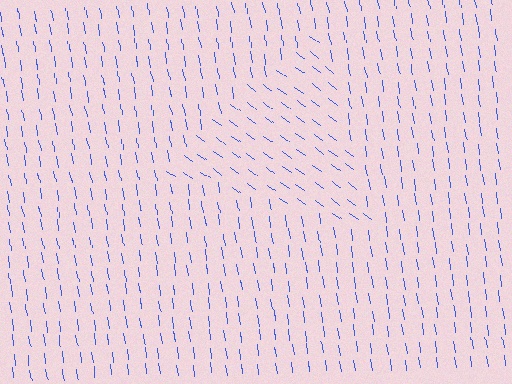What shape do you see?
I see a triangle.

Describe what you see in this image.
The image is filled with small blue line segments. A triangle region in the image has lines oriented differently from the surrounding lines, creating a visible texture boundary.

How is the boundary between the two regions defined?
The boundary is defined purely by a change in line orientation (approximately 45 degrees difference). All lines are the same color and thickness.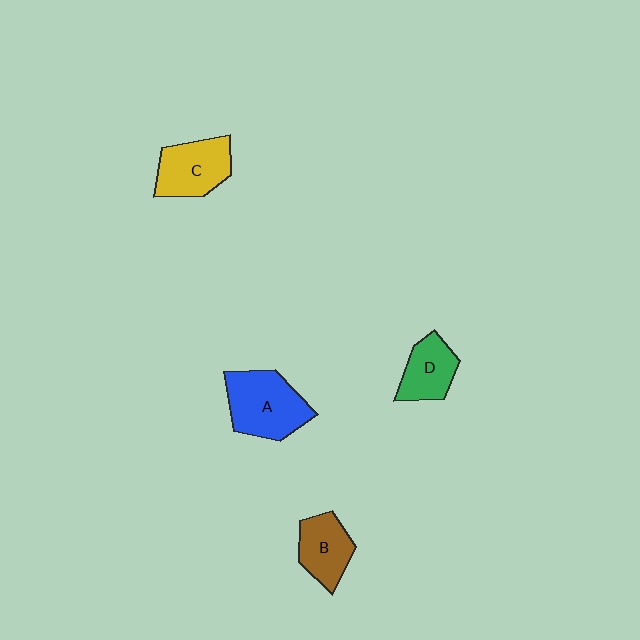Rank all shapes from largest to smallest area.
From largest to smallest: A (blue), C (yellow), B (brown), D (green).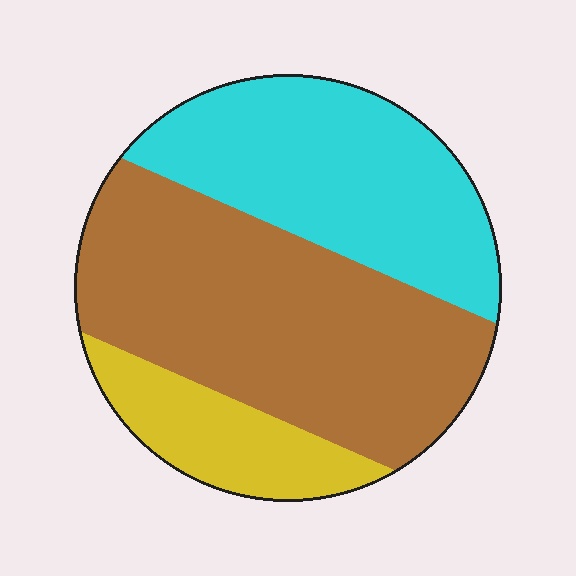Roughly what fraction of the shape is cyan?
Cyan covers around 35% of the shape.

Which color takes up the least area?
Yellow, at roughly 15%.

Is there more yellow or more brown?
Brown.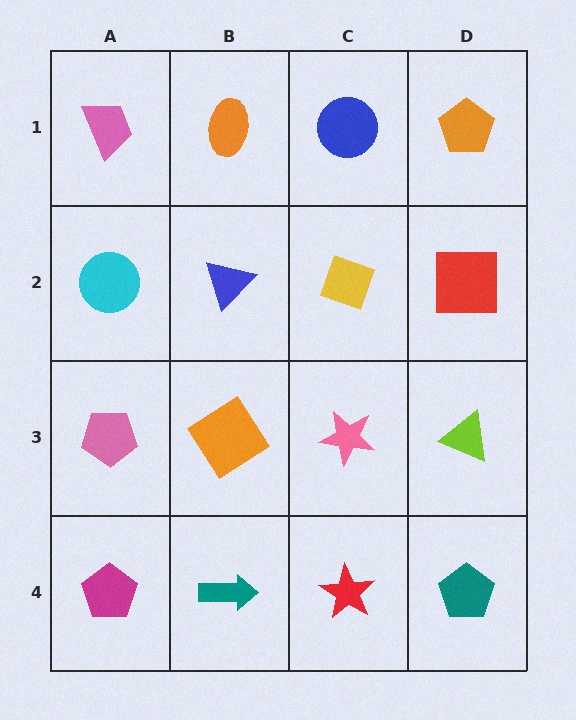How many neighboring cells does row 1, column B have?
3.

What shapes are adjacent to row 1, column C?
A yellow diamond (row 2, column C), an orange ellipse (row 1, column B), an orange pentagon (row 1, column D).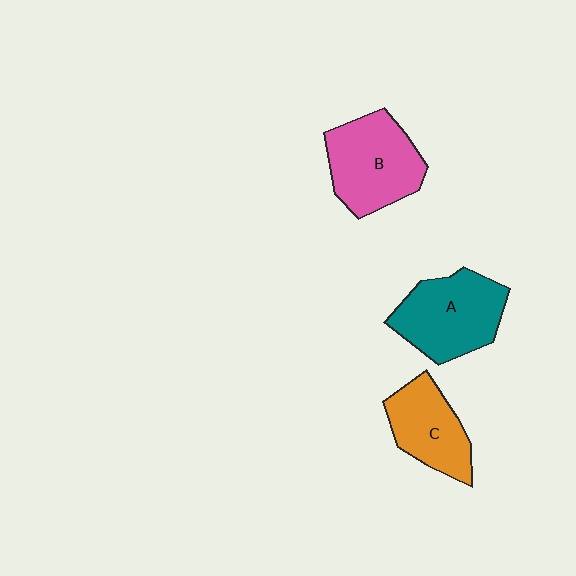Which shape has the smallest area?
Shape C (orange).